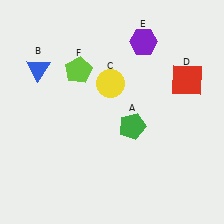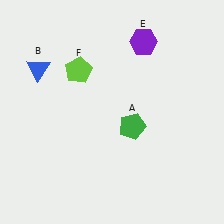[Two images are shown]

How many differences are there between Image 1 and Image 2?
There are 2 differences between the two images.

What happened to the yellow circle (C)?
The yellow circle (C) was removed in Image 2. It was in the top-left area of Image 1.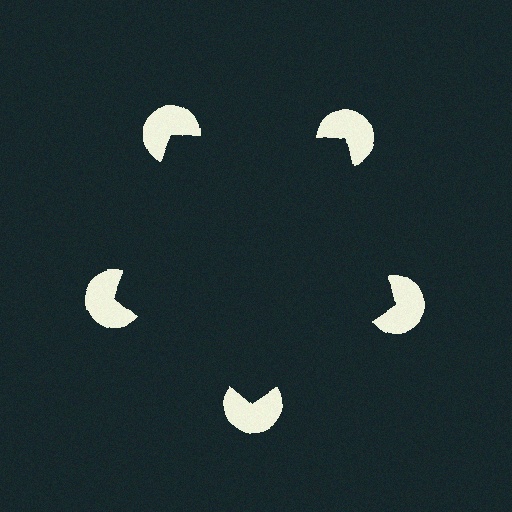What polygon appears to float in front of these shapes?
An illusory pentagon — its edges are inferred from the aligned wedge cuts in the pac-man discs, not physically drawn.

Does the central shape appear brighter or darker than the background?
It typically appears slightly darker than the background, even though no actual brightness change is drawn.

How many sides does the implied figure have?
5 sides.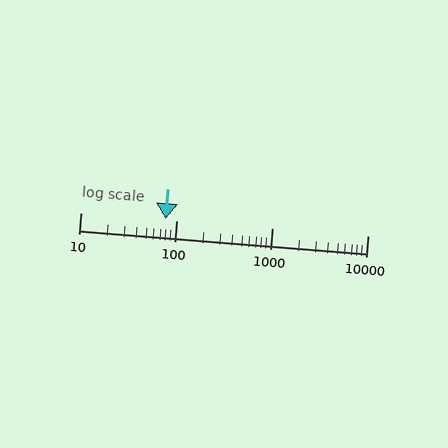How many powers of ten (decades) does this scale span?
The scale spans 3 decades, from 10 to 10000.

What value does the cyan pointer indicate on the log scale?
The pointer indicates approximately 78.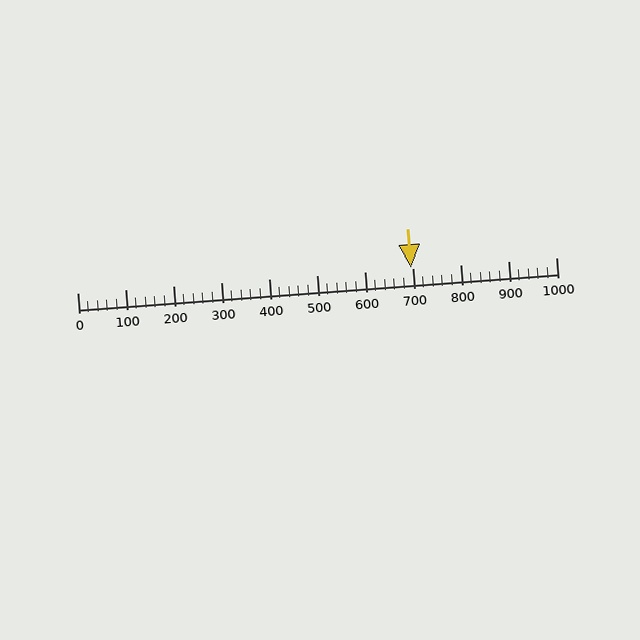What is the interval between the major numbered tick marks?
The major tick marks are spaced 100 units apart.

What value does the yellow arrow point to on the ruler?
The yellow arrow points to approximately 697.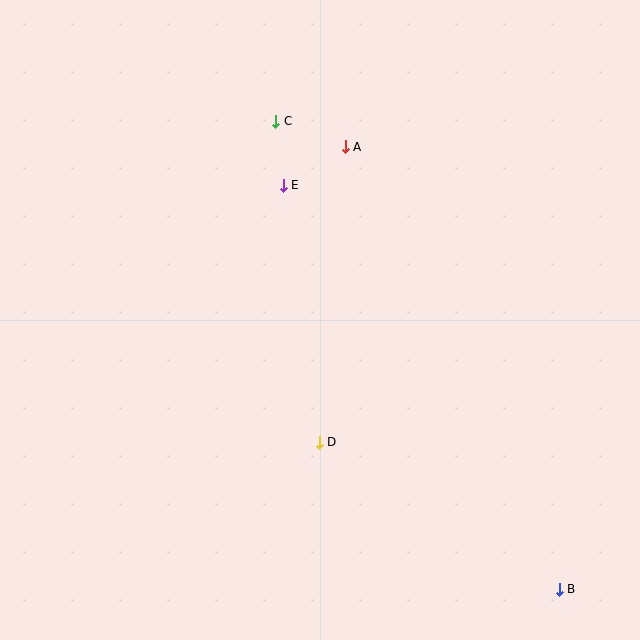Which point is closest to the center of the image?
Point D at (319, 442) is closest to the center.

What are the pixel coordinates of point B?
Point B is at (559, 589).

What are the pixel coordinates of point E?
Point E is at (283, 185).